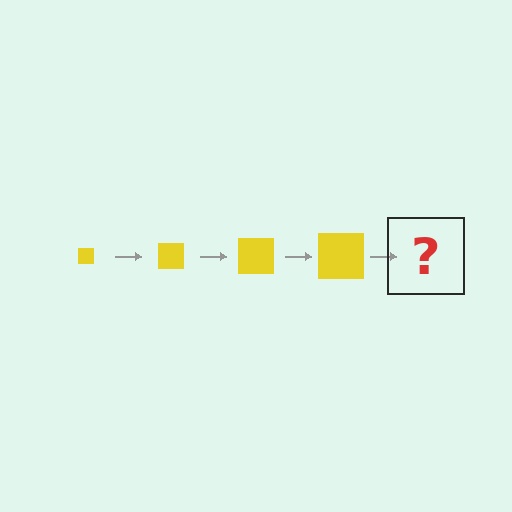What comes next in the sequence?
The next element should be a yellow square, larger than the previous one.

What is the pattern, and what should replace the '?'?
The pattern is that the square gets progressively larger each step. The '?' should be a yellow square, larger than the previous one.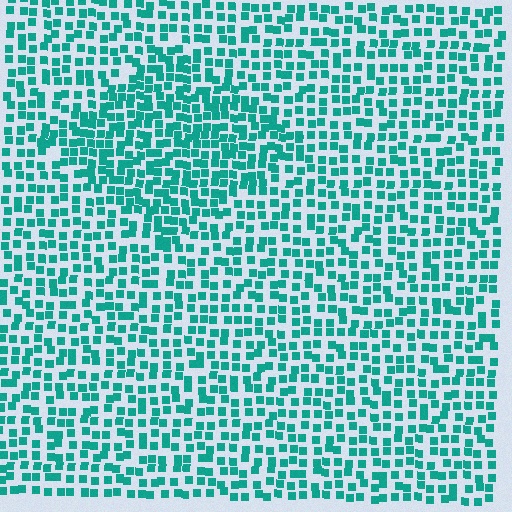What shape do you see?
I see a diamond.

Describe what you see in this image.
The image contains small teal elements arranged at two different densities. A diamond-shaped region is visible where the elements are more densely packed than the surrounding area.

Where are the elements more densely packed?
The elements are more densely packed inside the diamond boundary.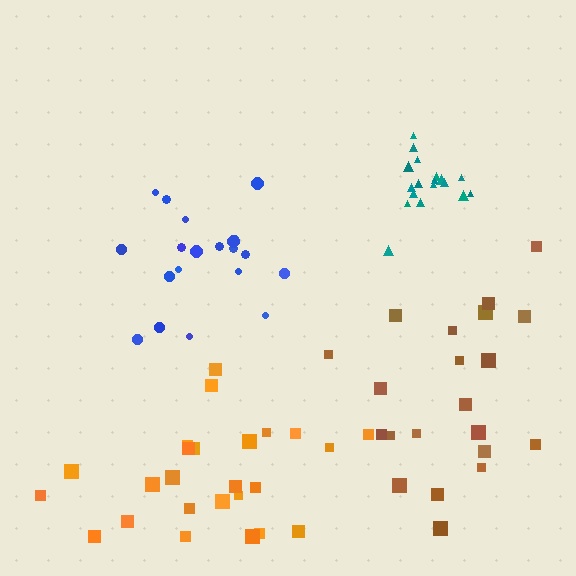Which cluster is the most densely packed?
Teal.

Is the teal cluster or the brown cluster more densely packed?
Teal.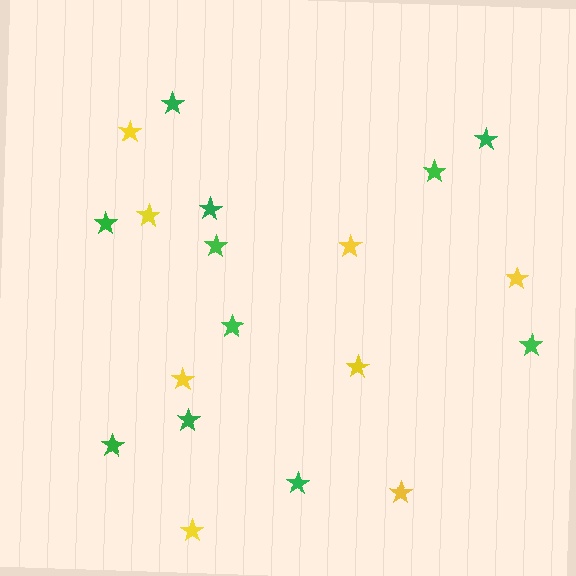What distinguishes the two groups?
There are 2 groups: one group of green stars (11) and one group of yellow stars (8).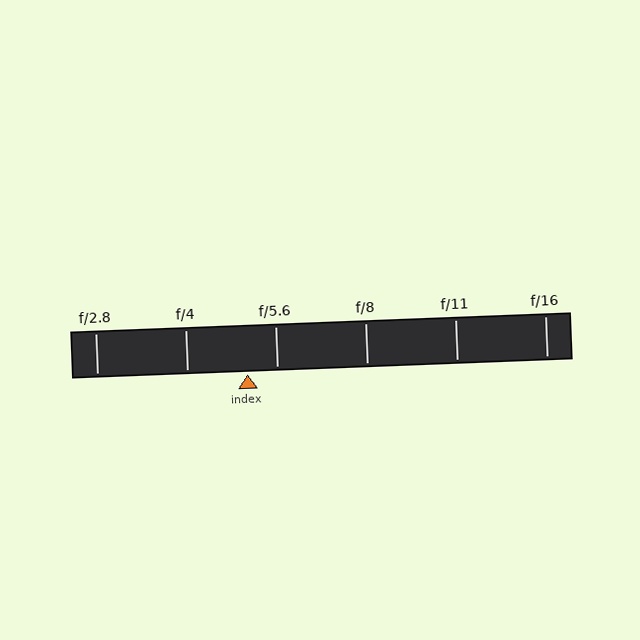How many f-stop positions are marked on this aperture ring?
There are 6 f-stop positions marked.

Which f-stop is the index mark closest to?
The index mark is closest to f/5.6.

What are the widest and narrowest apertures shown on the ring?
The widest aperture shown is f/2.8 and the narrowest is f/16.